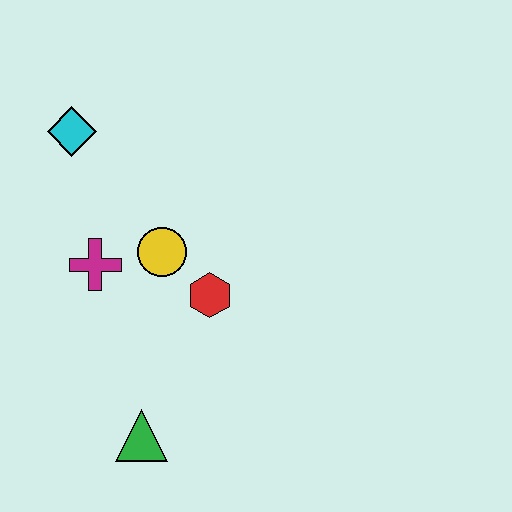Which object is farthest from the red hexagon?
The cyan diamond is farthest from the red hexagon.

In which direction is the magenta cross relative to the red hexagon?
The magenta cross is to the left of the red hexagon.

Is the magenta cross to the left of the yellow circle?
Yes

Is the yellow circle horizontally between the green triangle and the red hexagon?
Yes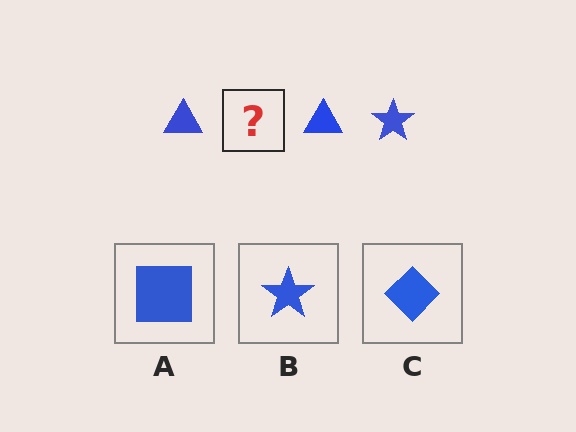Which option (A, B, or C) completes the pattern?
B.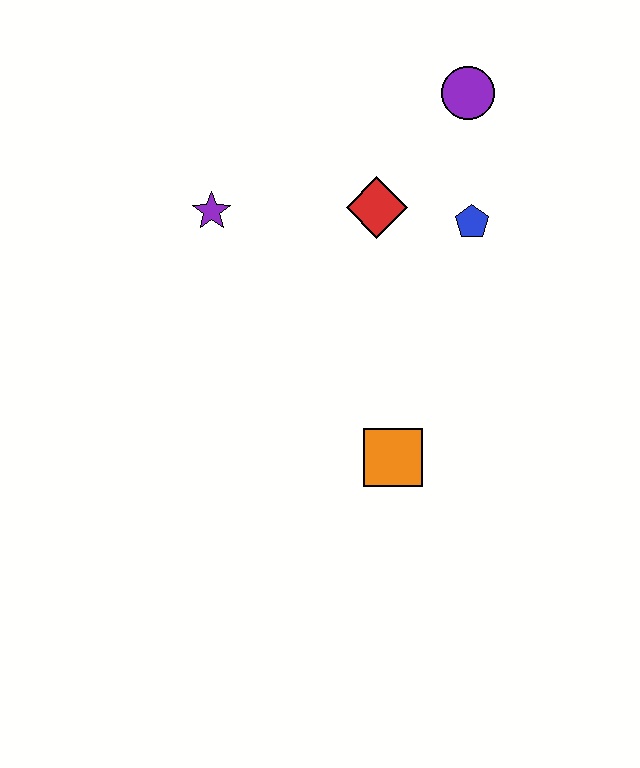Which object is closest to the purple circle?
The blue pentagon is closest to the purple circle.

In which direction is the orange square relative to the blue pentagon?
The orange square is below the blue pentagon.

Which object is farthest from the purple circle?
The orange square is farthest from the purple circle.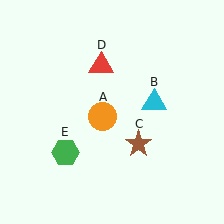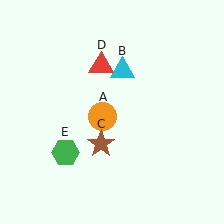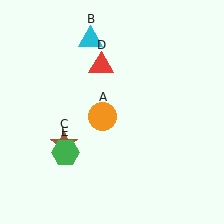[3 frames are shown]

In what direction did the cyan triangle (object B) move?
The cyan triangle (object B) moved up and to the left.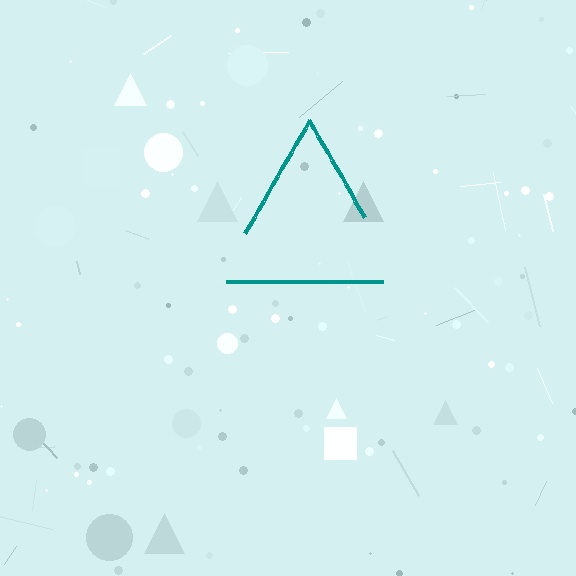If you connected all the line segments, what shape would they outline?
They would outline a triangle.